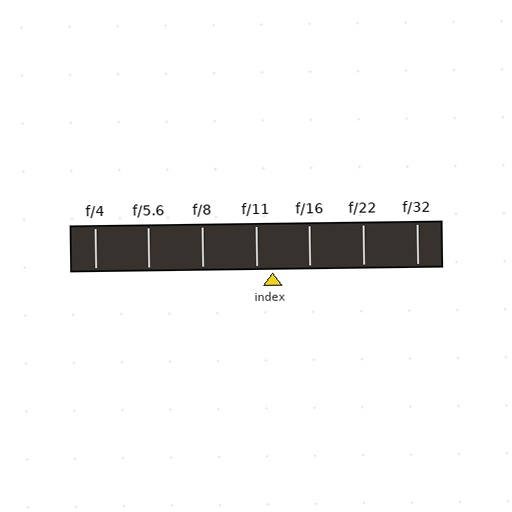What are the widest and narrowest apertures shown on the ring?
The widest aperture shown is f/4 and the narrowest is f/32.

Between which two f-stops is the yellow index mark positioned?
The index mark is between f/11 and f/16.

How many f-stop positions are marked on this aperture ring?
There are 7 f-stop positions marked.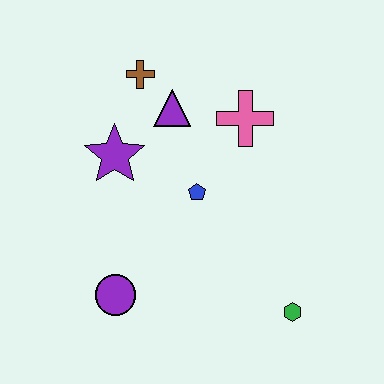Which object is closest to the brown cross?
The purple triangle is closest to the brown cross.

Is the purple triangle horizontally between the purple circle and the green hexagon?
Yes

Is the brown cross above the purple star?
Yes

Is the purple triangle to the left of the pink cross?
Yes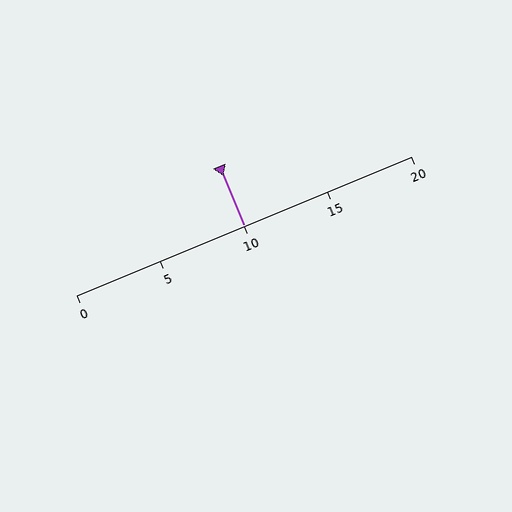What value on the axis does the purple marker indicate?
The marker indicates approximately 10.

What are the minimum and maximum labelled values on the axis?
The axis runs from 0 to 20.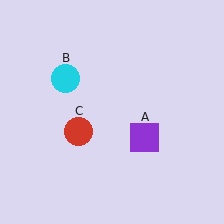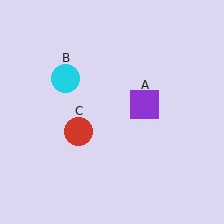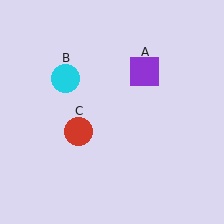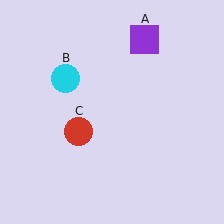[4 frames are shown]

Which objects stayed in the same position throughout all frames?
Cyan circle (object B) and red circle (object C) remained stationary.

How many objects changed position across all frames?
1 object changed position: purple square (object A).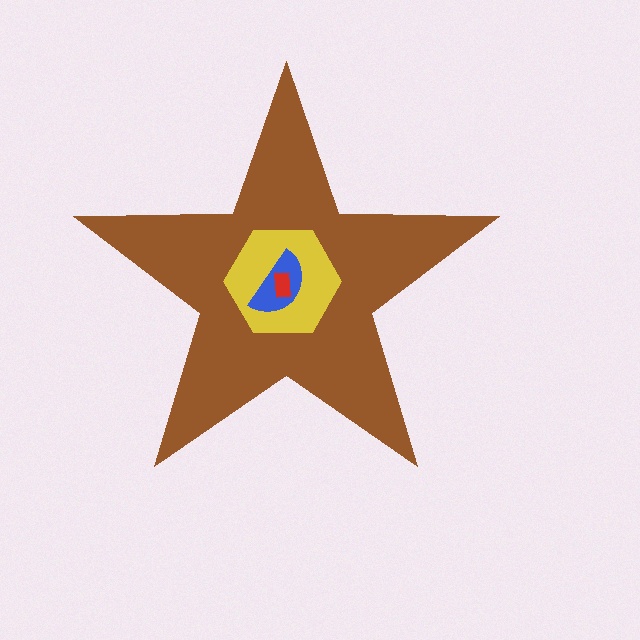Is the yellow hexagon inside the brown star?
Yes.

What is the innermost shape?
The red rectangle.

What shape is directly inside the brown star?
The yellow hexagon.